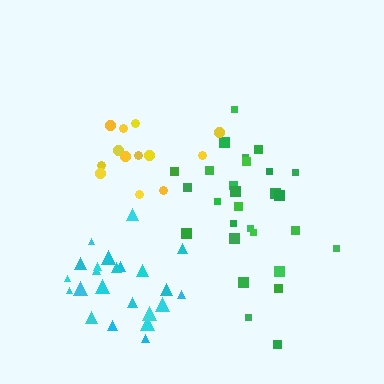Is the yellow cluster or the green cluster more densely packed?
Green.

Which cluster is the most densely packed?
Cyan.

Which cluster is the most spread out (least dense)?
Yellow.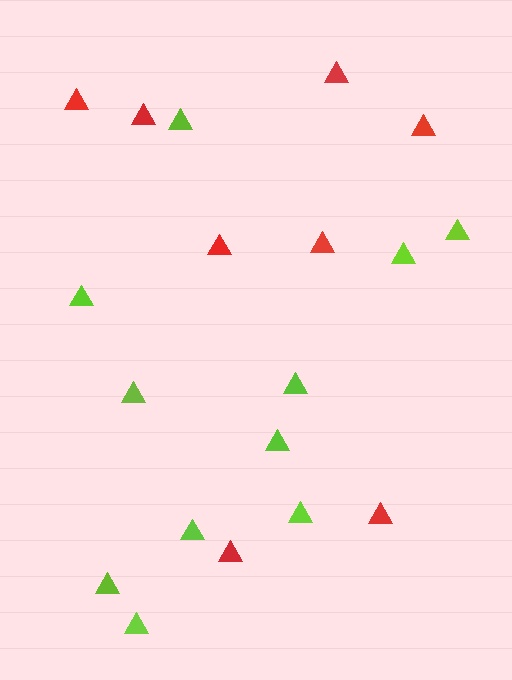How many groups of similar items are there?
There are 2 groups: one group of red triangles (8) and one group of lime triangles (11).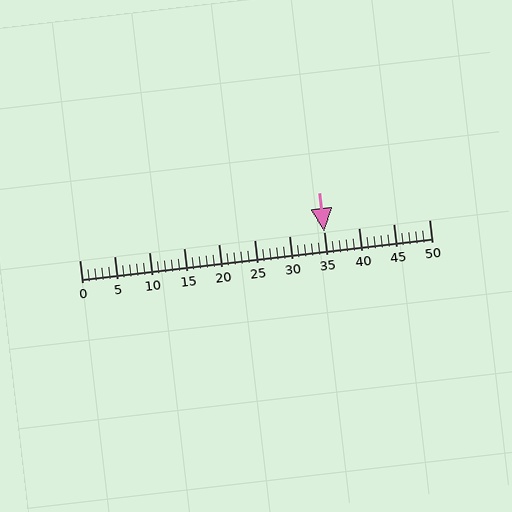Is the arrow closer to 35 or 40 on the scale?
The arrow is closer to 35.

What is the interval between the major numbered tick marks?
The major tick marks are spaced 5 units apart.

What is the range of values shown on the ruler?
The ruler shows values from 0 to 50.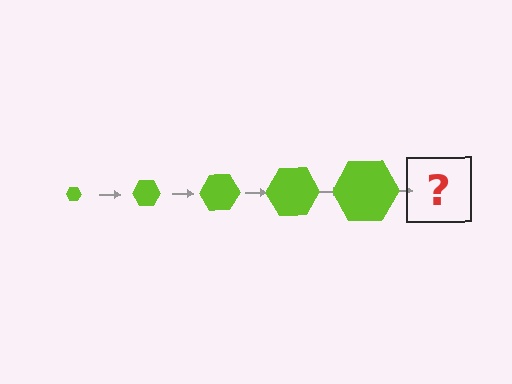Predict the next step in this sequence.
The next step is a lime hexagon, larger than the previous one.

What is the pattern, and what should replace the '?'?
The pattern is that the hexagon gets progressively larger each step. The '?' should be a lime hexagon, larger than the previous one.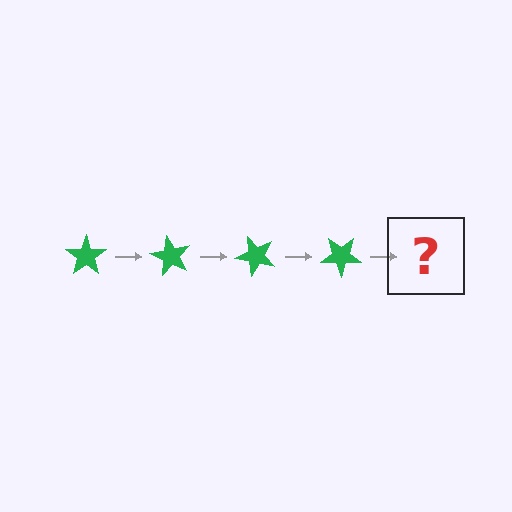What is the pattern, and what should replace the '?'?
The pattern is that the star rotates 60 degrees each step. The '?' should be a green star rotated 240 degrees.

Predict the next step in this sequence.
The next step is a green star rotated 240 degrees.